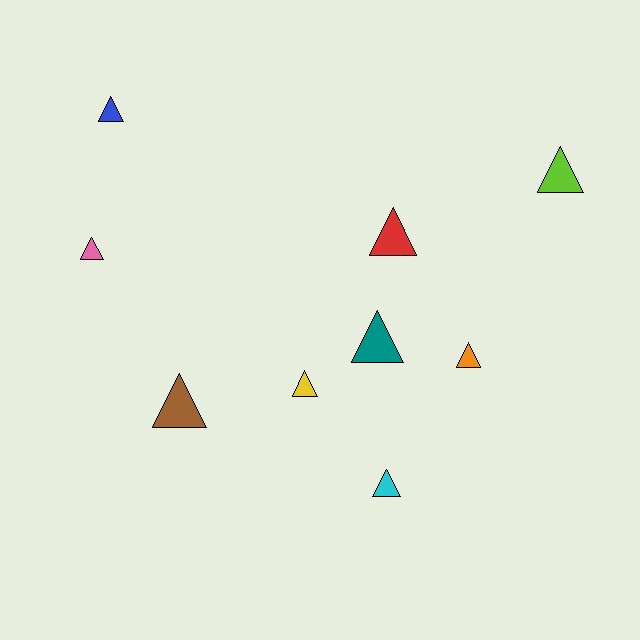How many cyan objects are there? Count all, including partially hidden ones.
There is 1 cyan object.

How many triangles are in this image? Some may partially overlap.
There are 9 triangles.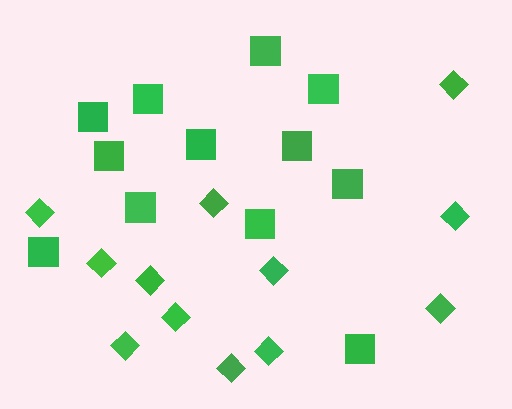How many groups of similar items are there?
There are 2 groups: one group of diamonds (12) and one group of squares (12).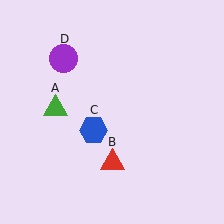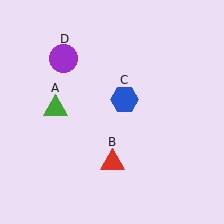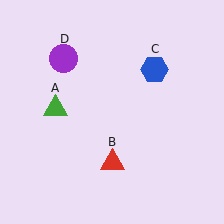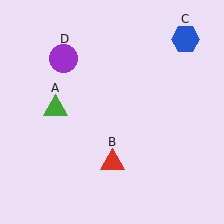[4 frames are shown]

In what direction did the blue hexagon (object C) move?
The blue hexagon (object C) moved up and to the right.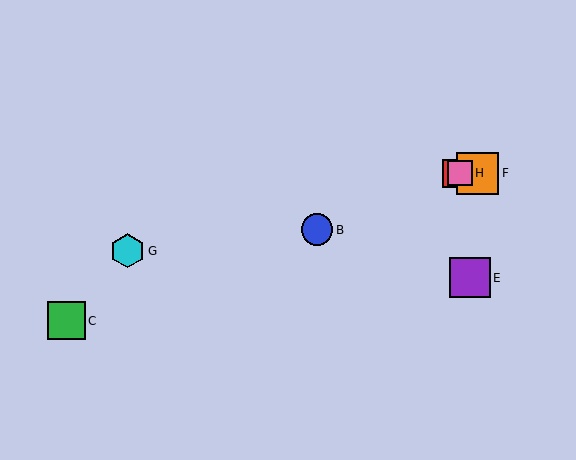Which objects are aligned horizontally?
Objects A, D, F, H are aligned horizontally.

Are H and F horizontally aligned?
Yes, both are at y≈173.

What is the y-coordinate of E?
Object E is at y≈278.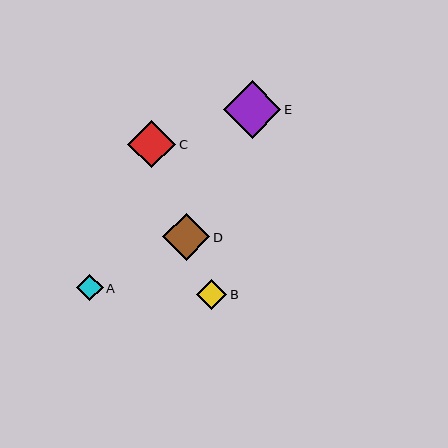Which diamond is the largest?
Diamond E is the largest with a size of approximately 57 pixels.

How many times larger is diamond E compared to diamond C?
Diamond E is approximately 1.2 times the size of diamond C.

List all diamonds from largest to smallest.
From largest to smallest: E, C, D, B, A.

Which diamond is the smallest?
Diamond A is the smallest with a size of approximately 27 pixels.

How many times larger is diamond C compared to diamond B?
Diamond C is approximately 1.6 times the size of diamond B.